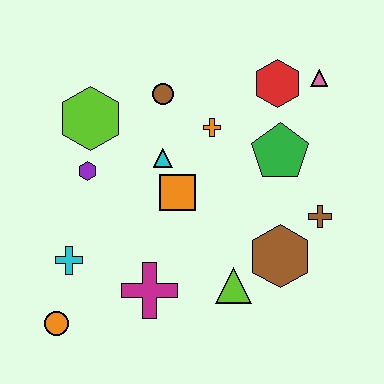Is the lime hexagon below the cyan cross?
No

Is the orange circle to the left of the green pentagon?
Yes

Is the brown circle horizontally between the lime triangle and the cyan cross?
Yes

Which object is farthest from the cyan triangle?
The orange circle is farthest from the cyan triangle.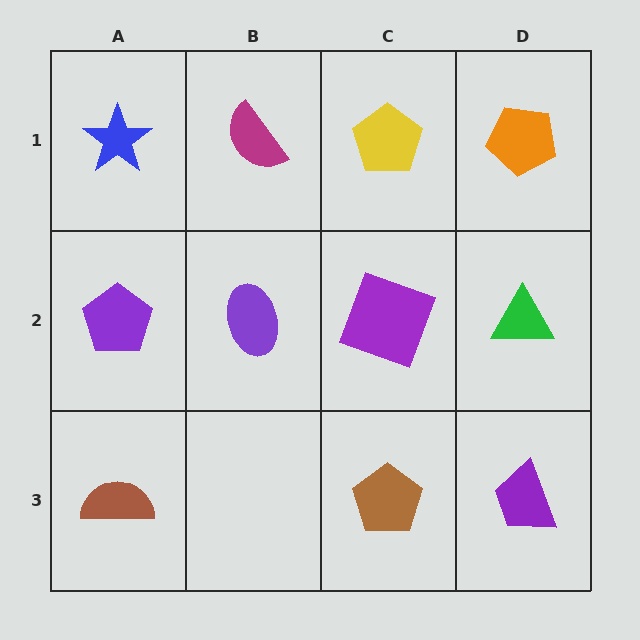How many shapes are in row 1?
4 shapes.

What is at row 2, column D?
A green triangle.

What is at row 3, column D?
A purple trapezoid.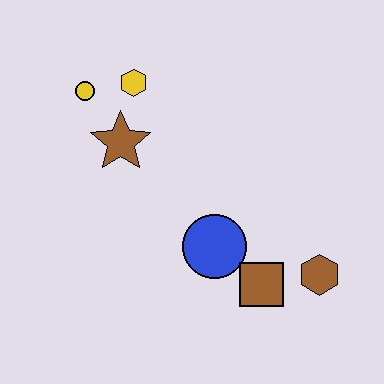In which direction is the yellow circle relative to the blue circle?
The yellow circle is above the blue circle.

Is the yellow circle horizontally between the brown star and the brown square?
No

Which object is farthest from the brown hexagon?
The yellow circle is farthest from the brown hexagon.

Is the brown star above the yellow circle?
No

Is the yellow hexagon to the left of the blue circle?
Yes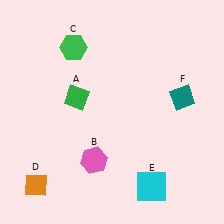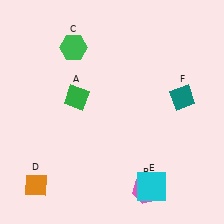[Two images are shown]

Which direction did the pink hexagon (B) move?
The pink hexagon (B) moved right.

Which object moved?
The pink hexagon (B) moved right.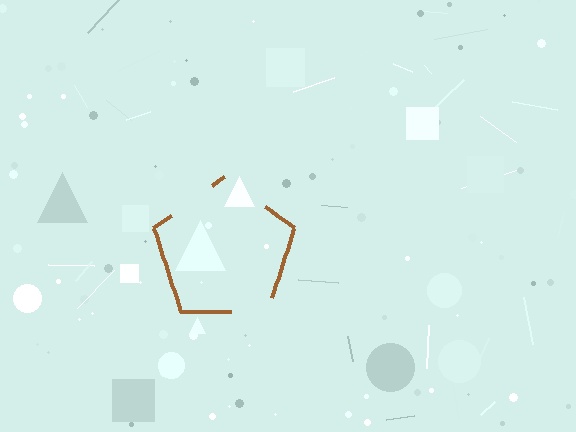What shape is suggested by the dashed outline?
The dashed outline suggests a pentagon.